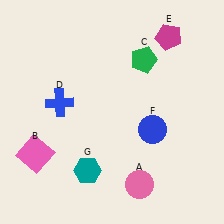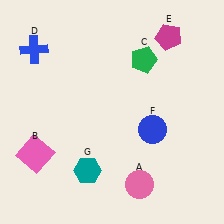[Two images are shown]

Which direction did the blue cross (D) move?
The blue cross (D) moved up.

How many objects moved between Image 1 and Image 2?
1 object moved between the two images.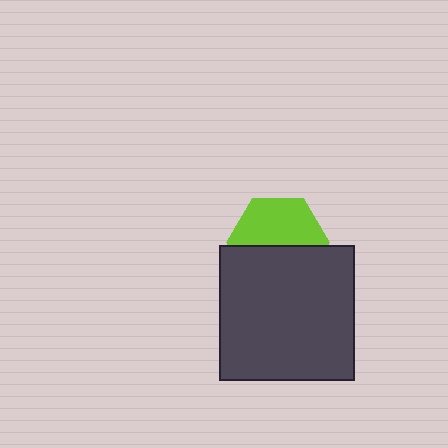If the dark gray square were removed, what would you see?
You would see the complete lime hexagon.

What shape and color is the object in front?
The object in front is a dark gray square.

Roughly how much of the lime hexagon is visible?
About half of it is visible (roughly 54%).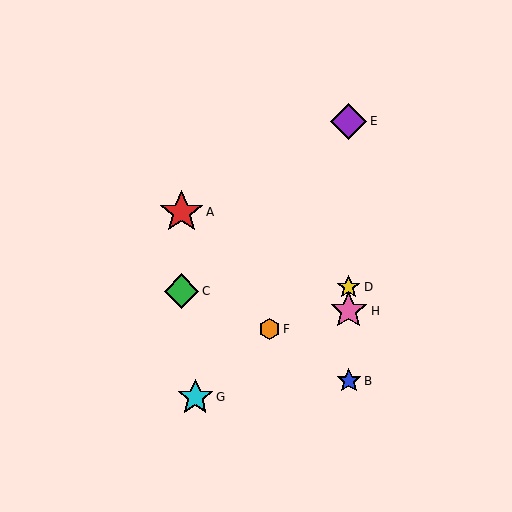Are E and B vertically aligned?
Yes, both are at x≈349.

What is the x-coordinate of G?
Object G is at x≈195.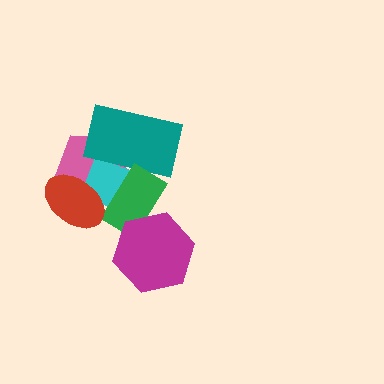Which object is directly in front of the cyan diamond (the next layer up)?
The teal rectangle is directly in front of the cyan diamond.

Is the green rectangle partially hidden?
Yes, it is partially covered by another shape.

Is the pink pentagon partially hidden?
Yes, it is partially covered by another shape.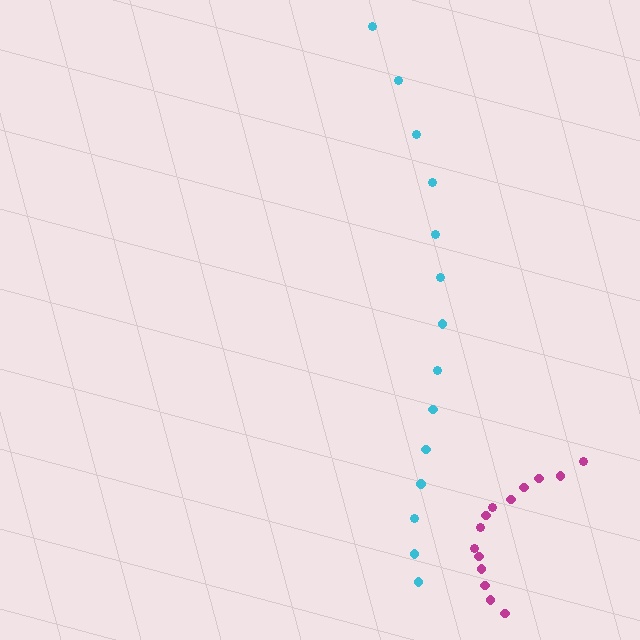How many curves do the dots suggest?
There are 2 distinct paths.